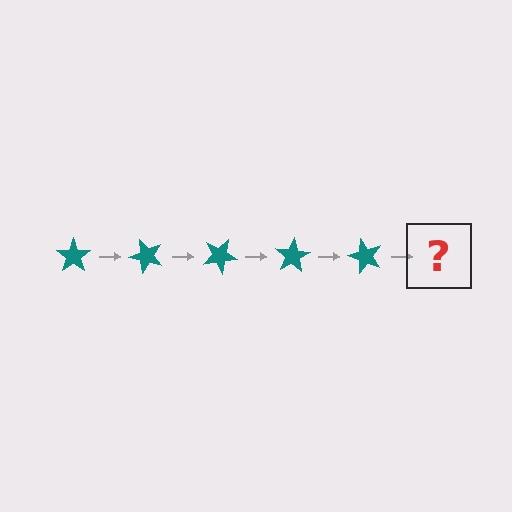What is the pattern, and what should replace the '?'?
The pattern is that the star rotates 50 degrees each step. The '?' should be a teal star rotated 250 degrees.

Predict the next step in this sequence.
The next step is a teal star rotated 250 degrees.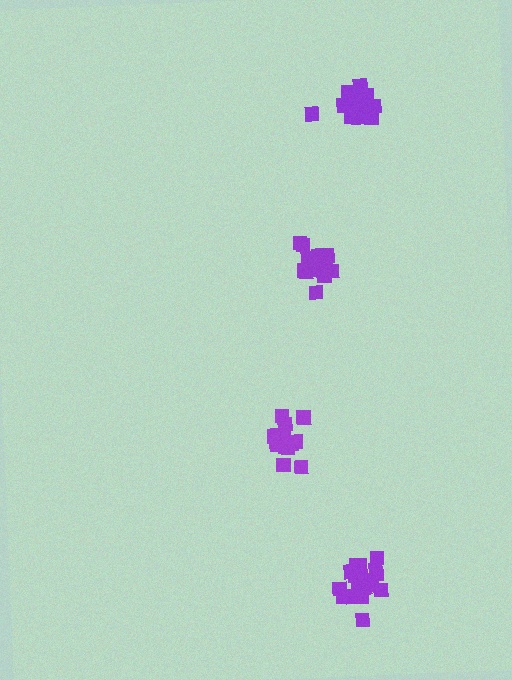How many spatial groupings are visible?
There are 4 spatial groupings.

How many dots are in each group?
Group 1: 16 dots, Group 2: 20 dots, Group 3: 20 dots, Group 4: 16 dots (72 total).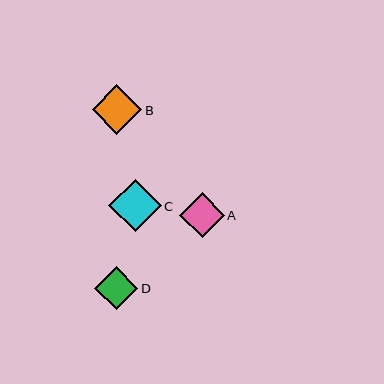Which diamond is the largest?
Diamond C is the largest with a size of approximately 53 pixels.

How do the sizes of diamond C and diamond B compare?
Diamond C and diamond B are approximately the same size.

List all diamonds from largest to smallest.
From largest to smallest: C, B, A, D.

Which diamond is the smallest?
Diamond D is the smallest with a size of approximately 43 pixels.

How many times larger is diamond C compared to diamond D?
Diamond C is approximately 1.2 times the size of diamond D.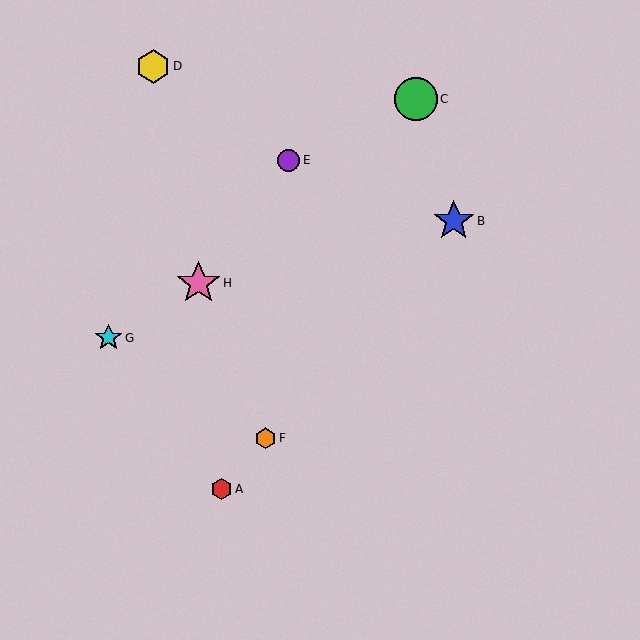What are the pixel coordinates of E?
Object E is at (289, 160).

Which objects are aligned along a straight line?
Objects A, B, F are aligned along a straight line.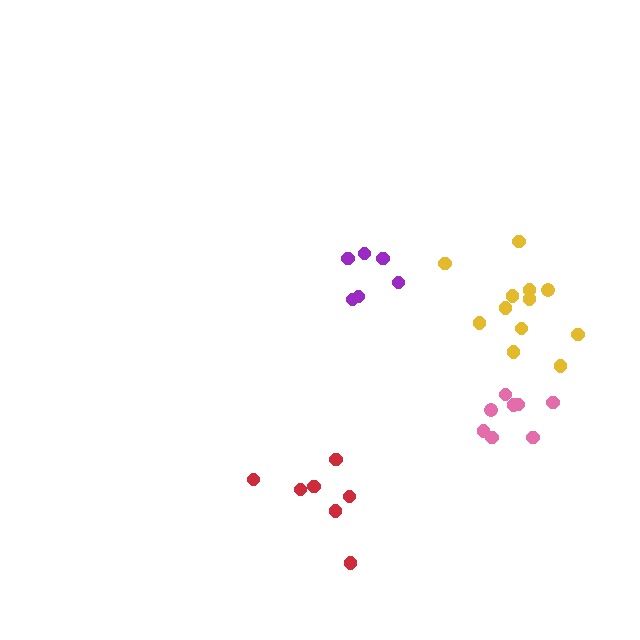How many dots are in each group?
Group 1: 8 dots, Group 2: 12 dots, Group 3: 6 dots, Group 4: 7 dots (33 total).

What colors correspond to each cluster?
The clusters are colored: pink, yellow, purple, red.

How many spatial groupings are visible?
There are 4 spatial groupings.